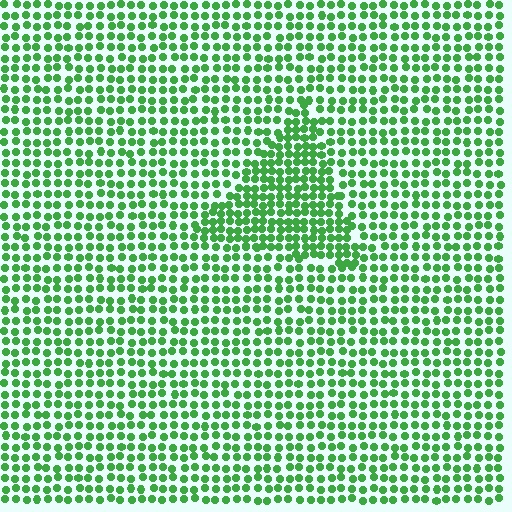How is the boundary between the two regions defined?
The boundary is defined by a change in element density (approximately 1.6x ratio). All elements are the same color, size, and shape.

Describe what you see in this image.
The image contains small green elements arranged at two different densities. A triangle-shaped region is visible where the elements are more densely packed than the surrounding area.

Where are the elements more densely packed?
The elements are more densely packed inside the triangle boundary.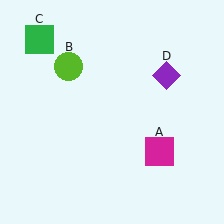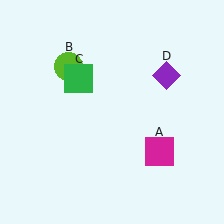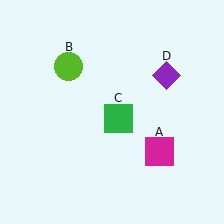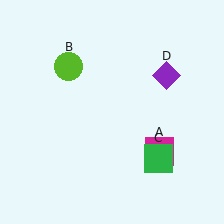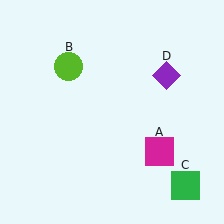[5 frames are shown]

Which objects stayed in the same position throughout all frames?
Magenta square (object A) and lime circle (object B) and purple diamond (object D) remained stationary.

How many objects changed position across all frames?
1 object changed position: green square (object C).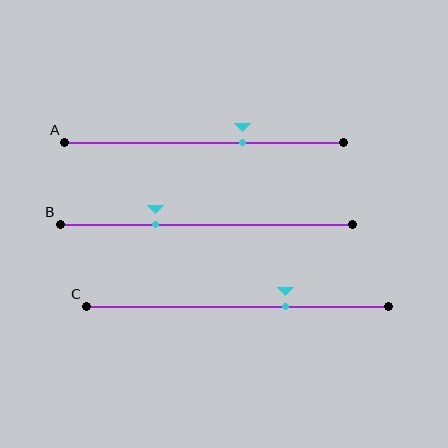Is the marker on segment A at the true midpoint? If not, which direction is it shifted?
No, the marker on segment A is shifted to the right by about 14% of the segment length.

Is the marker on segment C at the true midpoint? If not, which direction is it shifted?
No, the marker on segment C is shifted to the right by about 16% of the segment length.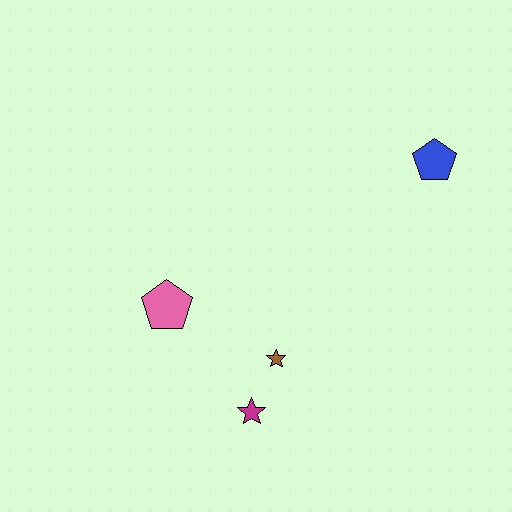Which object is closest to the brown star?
The magenta star is closest to the brown star.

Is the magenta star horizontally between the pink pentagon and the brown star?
Yes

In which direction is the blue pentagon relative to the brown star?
The blue pentagon is above the brown star.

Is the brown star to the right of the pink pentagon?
Yes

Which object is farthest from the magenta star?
The blue pentagon is farthest from the magenta star.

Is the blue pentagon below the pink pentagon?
No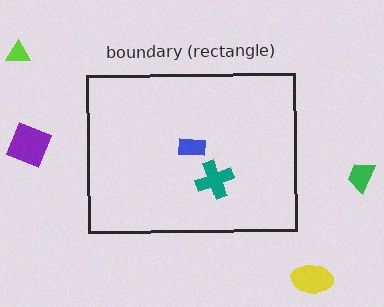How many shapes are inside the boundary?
2 inside, 4 outside.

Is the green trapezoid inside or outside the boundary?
Outside.